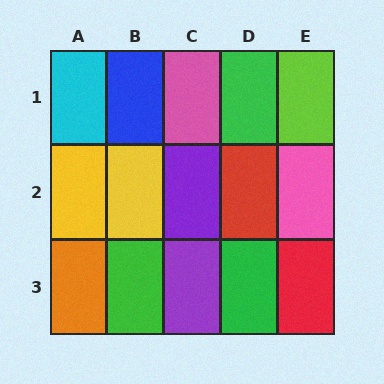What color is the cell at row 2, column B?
Yellow.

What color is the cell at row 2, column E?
Pink.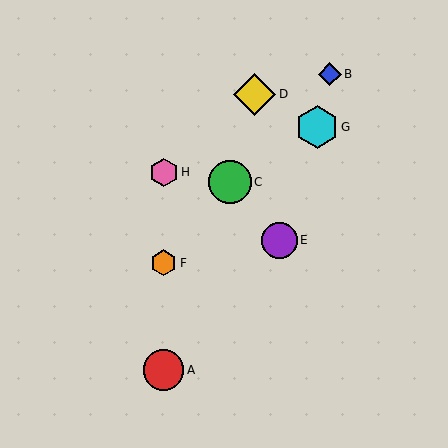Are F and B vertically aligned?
No, F is at x≈164 and B is at x≈330.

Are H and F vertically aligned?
Yes, both are at x≈164.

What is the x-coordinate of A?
Object A is at x≈164.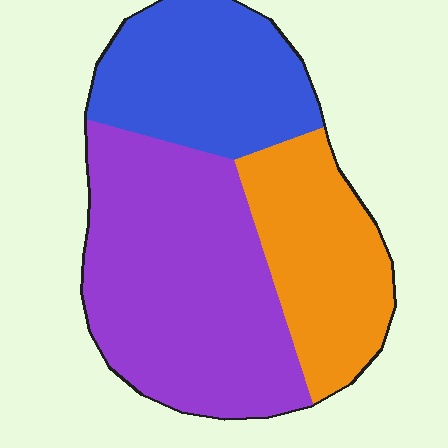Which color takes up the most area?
Purple, at roughly 45%.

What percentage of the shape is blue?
Blue covers roughly 25% of the shape.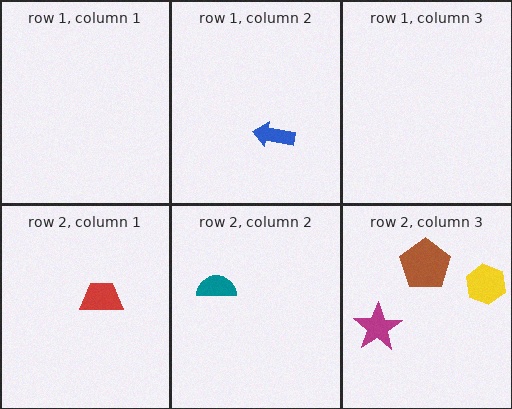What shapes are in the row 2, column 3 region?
The brown pentagon, the magenta star, the yellow hexagon.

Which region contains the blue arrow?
The row 1, column 2 region.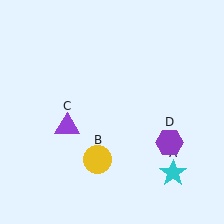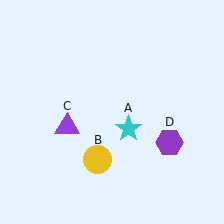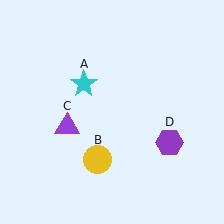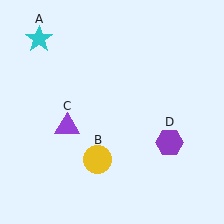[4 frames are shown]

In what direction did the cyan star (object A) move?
The cyan star (object A) moved up and to the left.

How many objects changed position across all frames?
1 object changed position: cyan star (object A).